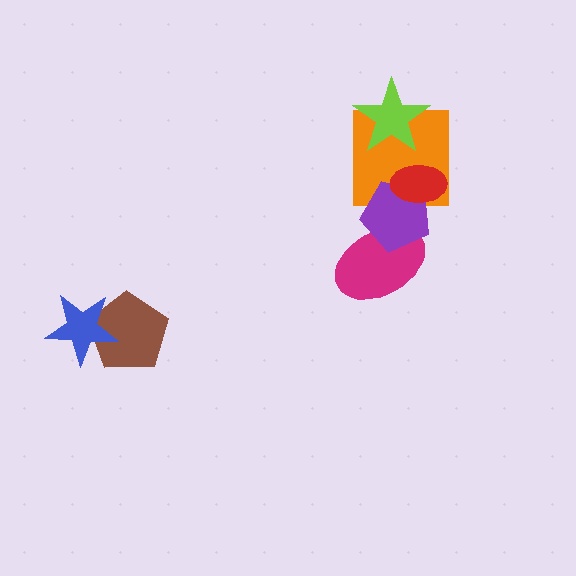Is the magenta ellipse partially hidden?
Yes, it is partially covered by another shape.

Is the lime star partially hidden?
No, no other shape covers it.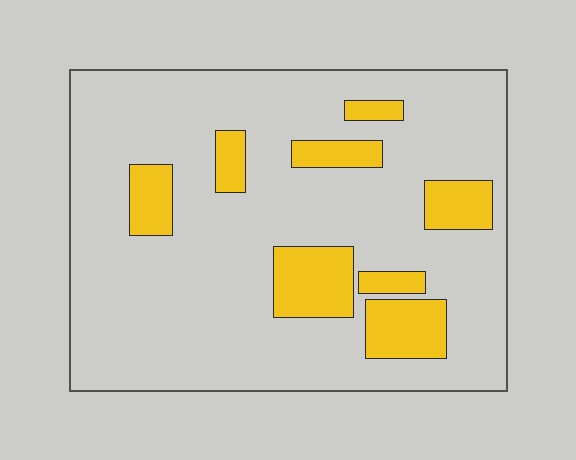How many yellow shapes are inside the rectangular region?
8.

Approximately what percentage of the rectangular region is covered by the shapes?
Approximately 15%.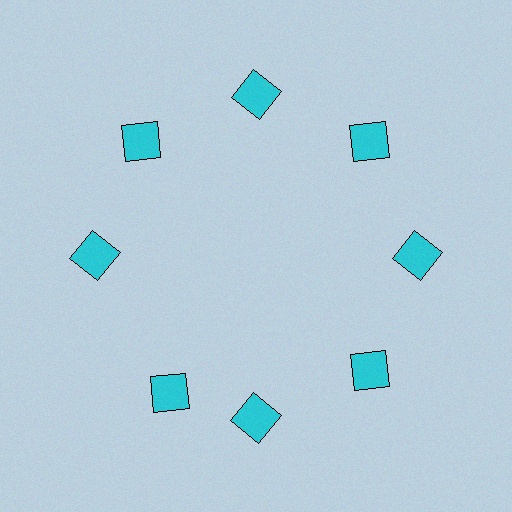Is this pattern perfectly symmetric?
No. The 8 cyan squares are arranged in a ring, but one element near the 8 o'clock position is rotated out of alignment along the ring, breaking the 8-fold rotational symmetry.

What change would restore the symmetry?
The symmetry would be restored by rotating it back into even spacing with its neighbors so that all 8 squares sit at equal angles and equal distance from the center.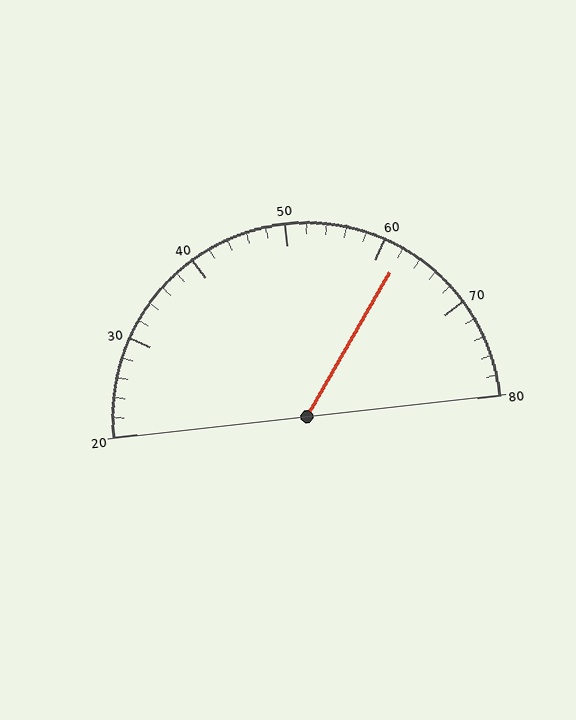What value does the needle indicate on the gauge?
The needle indicates approximately 62.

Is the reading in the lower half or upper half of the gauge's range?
The reading is in the upper half of the range (20 to 80).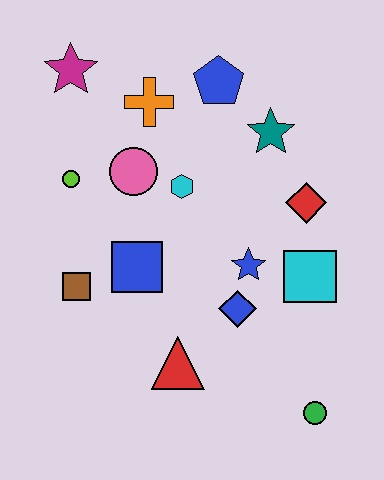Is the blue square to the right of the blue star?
No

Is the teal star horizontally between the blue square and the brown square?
No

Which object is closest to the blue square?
The brown square is closest to the blue square.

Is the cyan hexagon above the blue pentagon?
No